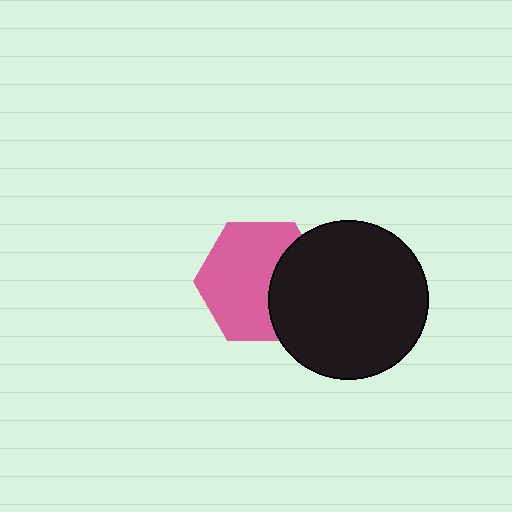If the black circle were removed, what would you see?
You would see the complete pink hexagon.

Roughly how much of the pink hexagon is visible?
Most of it is visible (roughly 67%).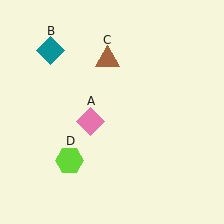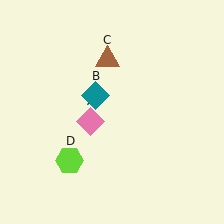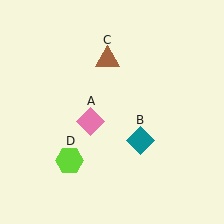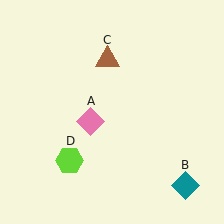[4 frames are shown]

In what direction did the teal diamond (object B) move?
The teal diamond (object B) moved down and to the right.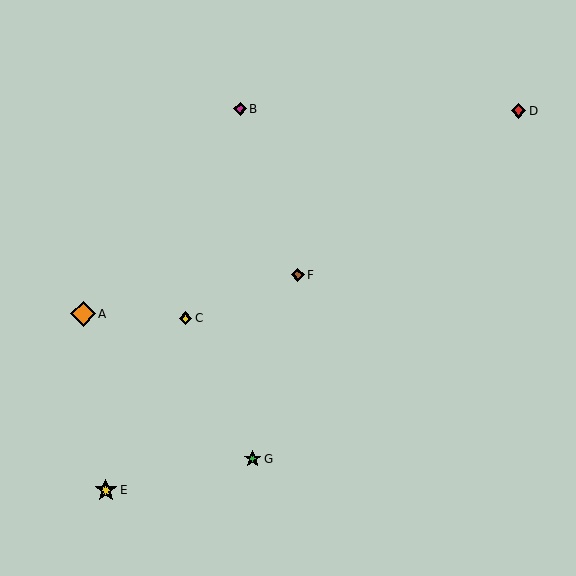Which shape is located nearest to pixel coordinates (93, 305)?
The orange diamond (labeled A) at (83, 314) is nearest to that location.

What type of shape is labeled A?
Shape A is an orange diamond.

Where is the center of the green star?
The center of the green star is at (253, 459).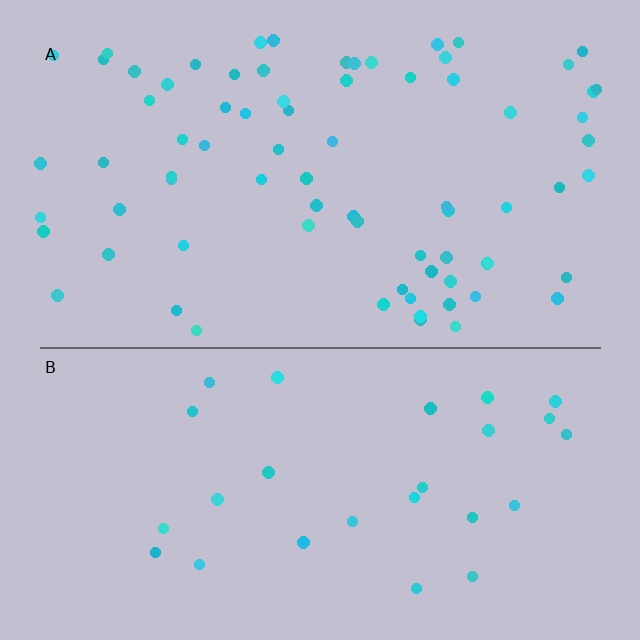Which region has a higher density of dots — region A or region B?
A (the top).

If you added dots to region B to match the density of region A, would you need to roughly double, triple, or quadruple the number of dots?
Approximately triple.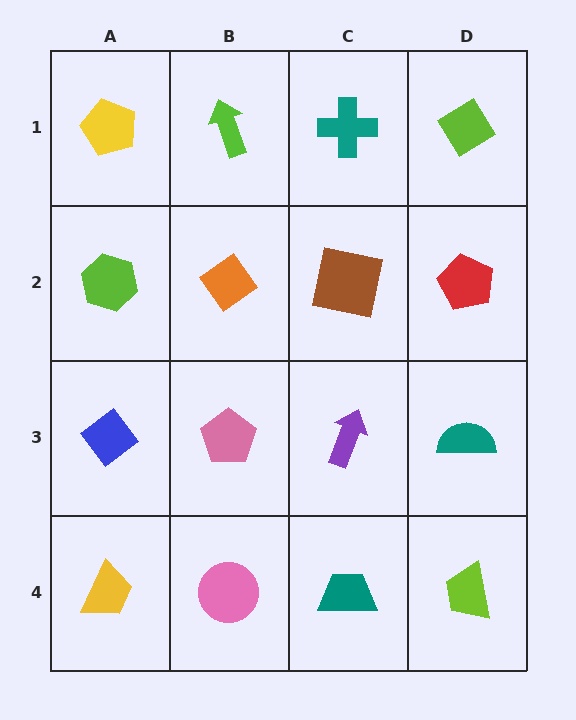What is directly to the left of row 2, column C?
An orange diamond.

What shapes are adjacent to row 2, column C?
A teal cross (row 1, column C), a purple arrow (row 3, column C), an orange diamond (row 2, column B), a red pentagon (row 2, column D).